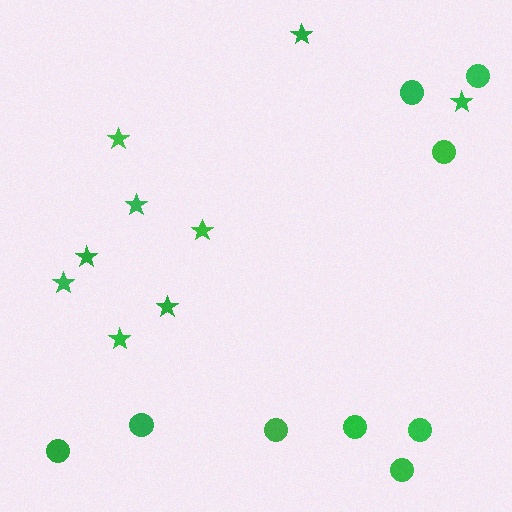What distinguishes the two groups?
There are 2 groups: one group of circles (9) and one group of stars (9).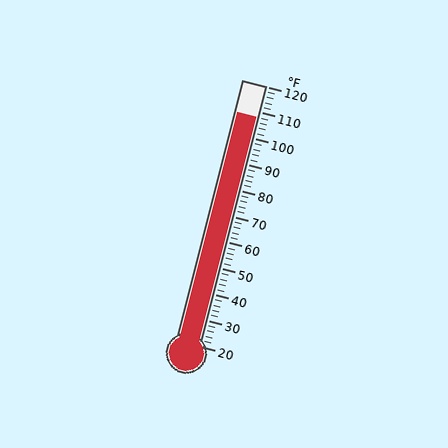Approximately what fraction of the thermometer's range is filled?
The thermometer is filled to approximately 90% of its range.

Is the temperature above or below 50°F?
The temperature is above 50°F.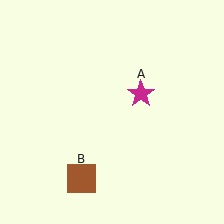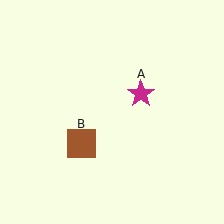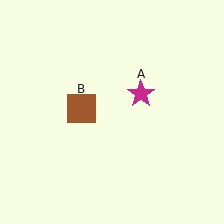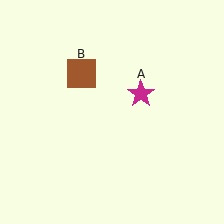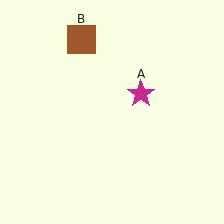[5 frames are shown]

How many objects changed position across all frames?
1 object changed position: brown square (object B).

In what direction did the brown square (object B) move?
The brown square (object B) moved up.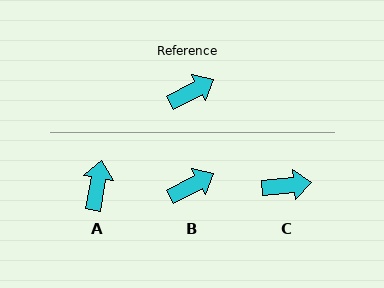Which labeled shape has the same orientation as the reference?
B.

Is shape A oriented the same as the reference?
No, it is off by about 52 degrees.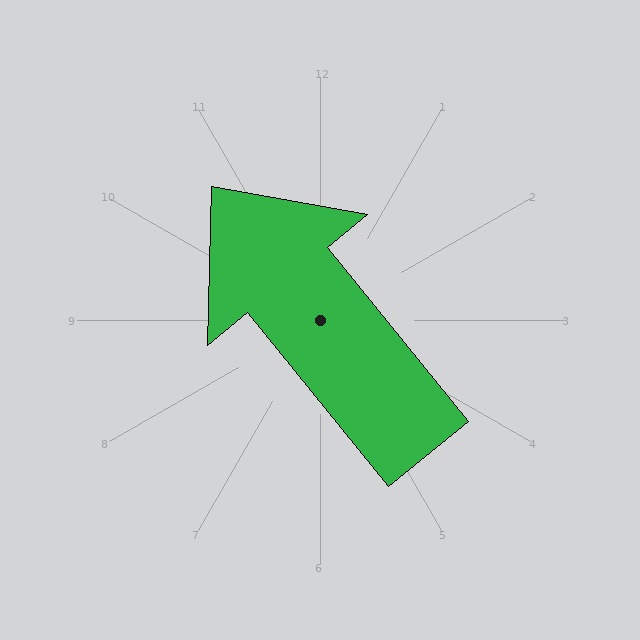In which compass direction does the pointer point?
Northwest.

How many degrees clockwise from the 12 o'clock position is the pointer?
Approximately 321 degrees.